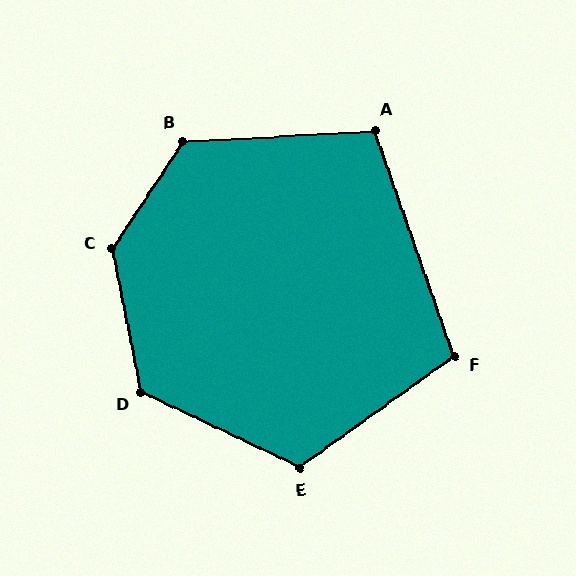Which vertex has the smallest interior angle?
A, at approximately 106 degrees.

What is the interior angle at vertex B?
Approximately 127 degrees (obtuse).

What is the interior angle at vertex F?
Approximately 106 degrees (obtuse).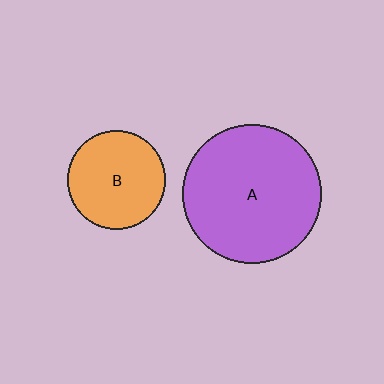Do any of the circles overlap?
No, none of the circles overlap.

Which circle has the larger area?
Circle A (purple).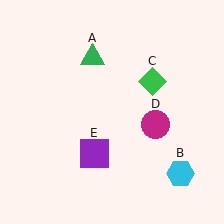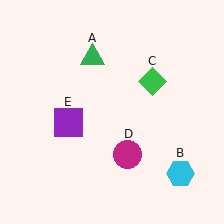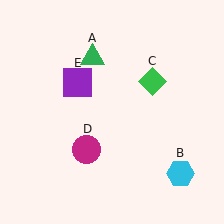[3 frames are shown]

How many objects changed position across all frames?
2 objects changed position: magenta circle (object D), purple square (object E).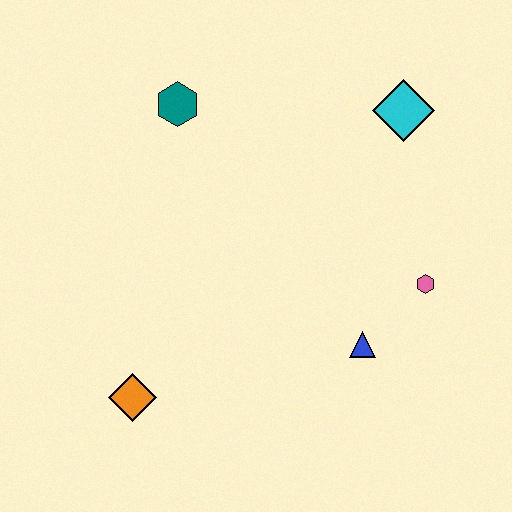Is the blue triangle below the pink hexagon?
Yes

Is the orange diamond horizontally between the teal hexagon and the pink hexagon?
No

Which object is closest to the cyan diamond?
The pink hexagon is closest to the cyan diamond.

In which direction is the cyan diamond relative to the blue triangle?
The cyan diamond is above the blue triangle.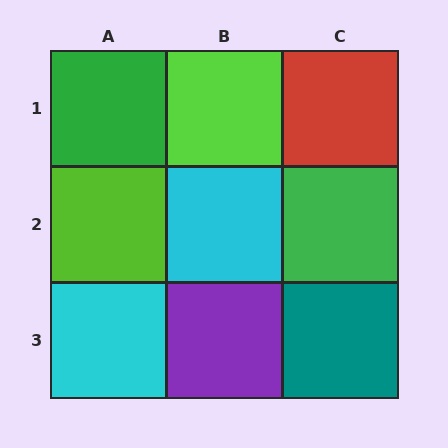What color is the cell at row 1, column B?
Lime.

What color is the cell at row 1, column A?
Green.